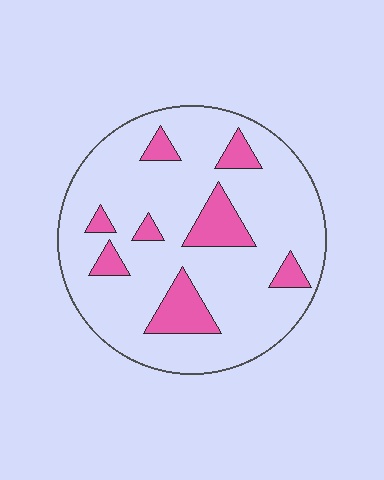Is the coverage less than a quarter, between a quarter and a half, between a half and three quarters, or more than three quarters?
Less than a quarter.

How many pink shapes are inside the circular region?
8.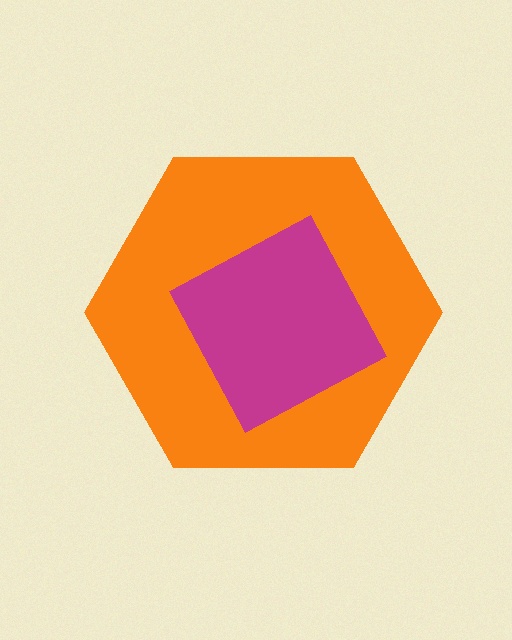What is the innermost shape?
The magenta square.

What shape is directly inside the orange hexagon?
The magenta square.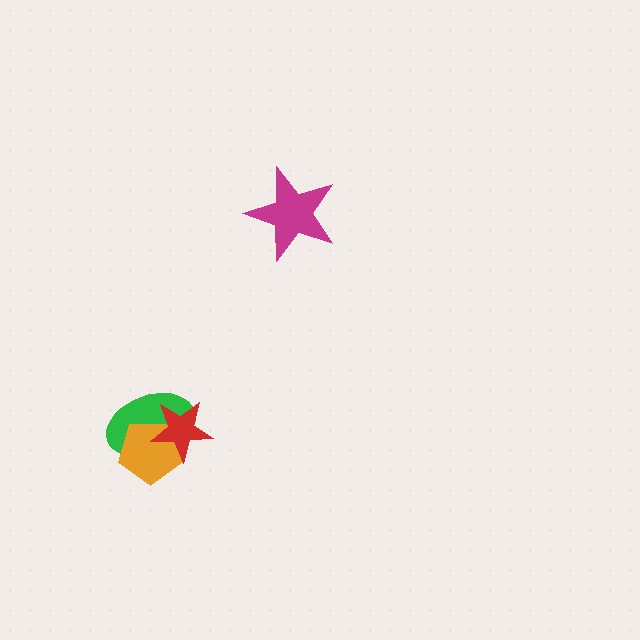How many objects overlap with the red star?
2 objects overlap with the red star.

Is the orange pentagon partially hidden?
Yes, it is partially covered by another shape.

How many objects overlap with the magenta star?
0 objects overlap with the magenta star.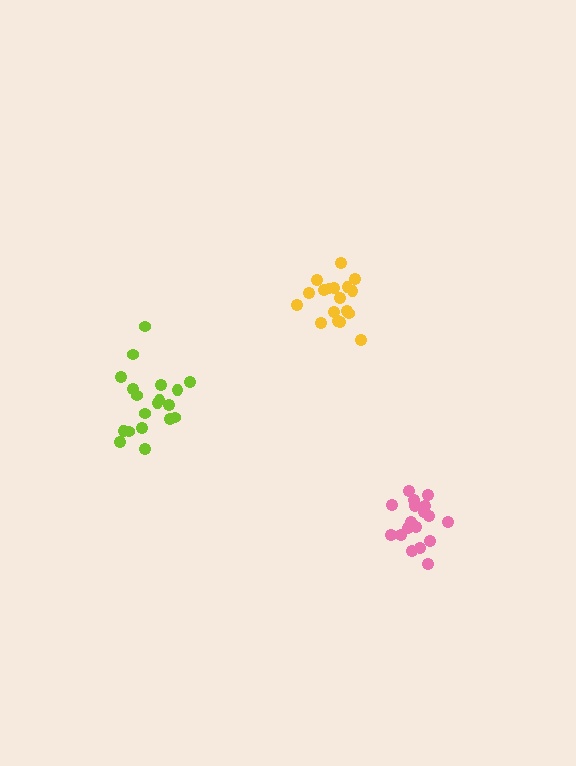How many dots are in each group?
Group 1: 18 dots, Group 2: 18 dots, Group 3: 19 dots (55 total).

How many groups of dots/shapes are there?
There are 3 groups.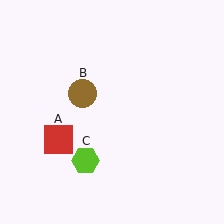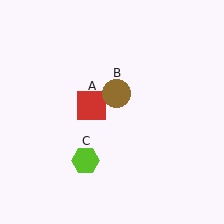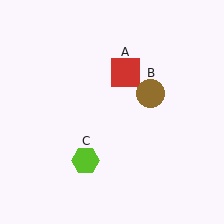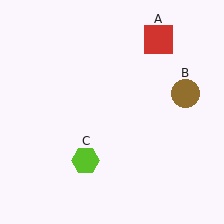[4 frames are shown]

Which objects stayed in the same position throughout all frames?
Lime hexagon (object C) remained stationary.